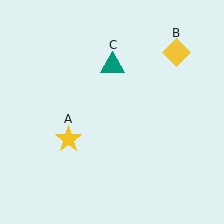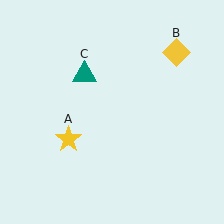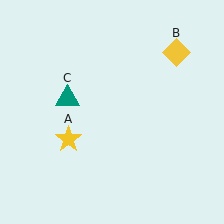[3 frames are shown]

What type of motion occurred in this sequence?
The teal triangle (object C) rotated counterclockwise around the center of the scene.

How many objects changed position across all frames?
1 object changed position: teal triangle (object C).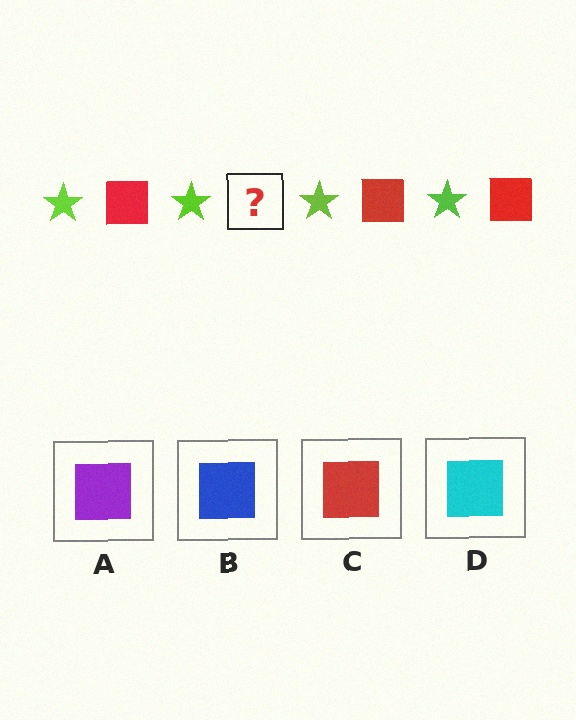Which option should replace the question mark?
Option C.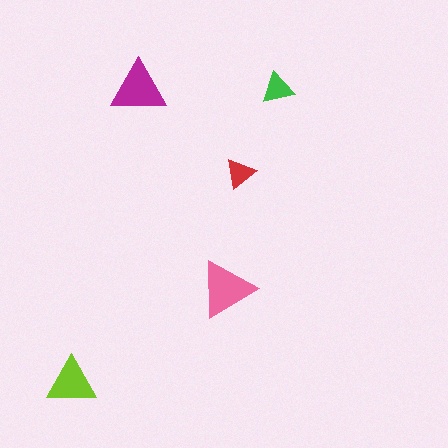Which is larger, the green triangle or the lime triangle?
The lime one.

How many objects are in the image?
There are 5 objects in the image.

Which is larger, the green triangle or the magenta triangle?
The magenta one.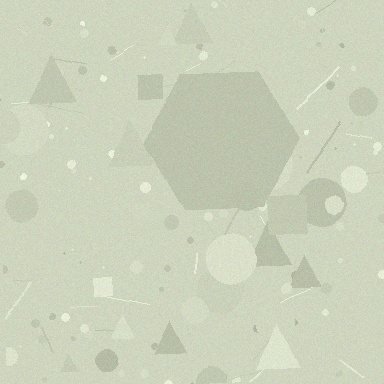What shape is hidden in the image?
A hexagon is hidden in the image.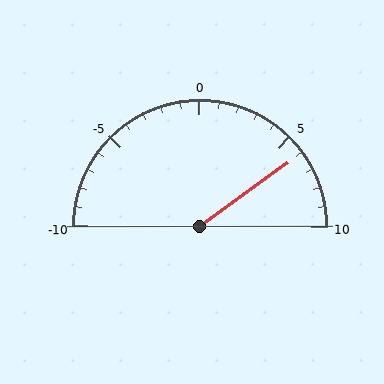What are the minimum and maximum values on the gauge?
The gauge ranges from -10 to 10.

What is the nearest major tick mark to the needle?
The nearest major tick mark is 5.